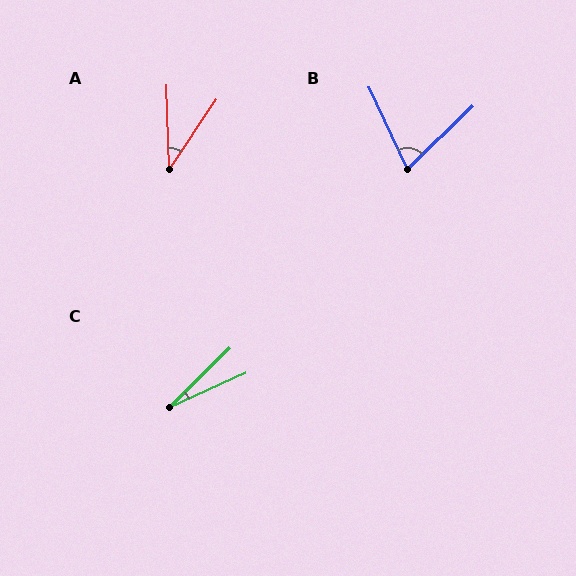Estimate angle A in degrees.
Approximately 36 degrees.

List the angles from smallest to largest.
C (20°), A (36°), B (70°).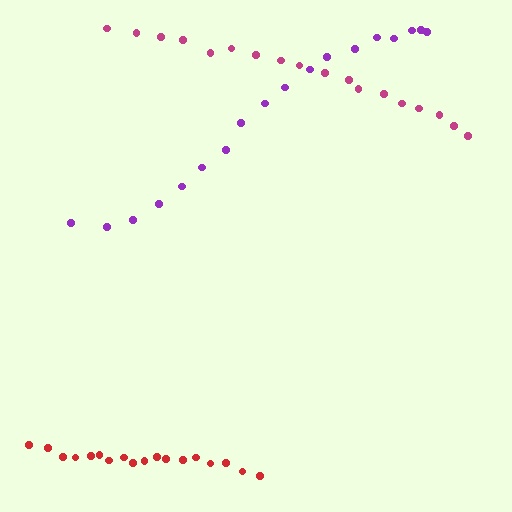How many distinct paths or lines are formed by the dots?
There are 3 distinct paths.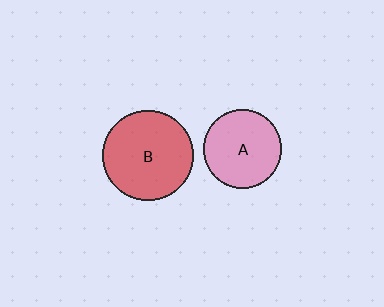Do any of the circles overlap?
No, none of the circles overlap.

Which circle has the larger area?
Circle B (red).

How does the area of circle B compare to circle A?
Approximately 1.3 times.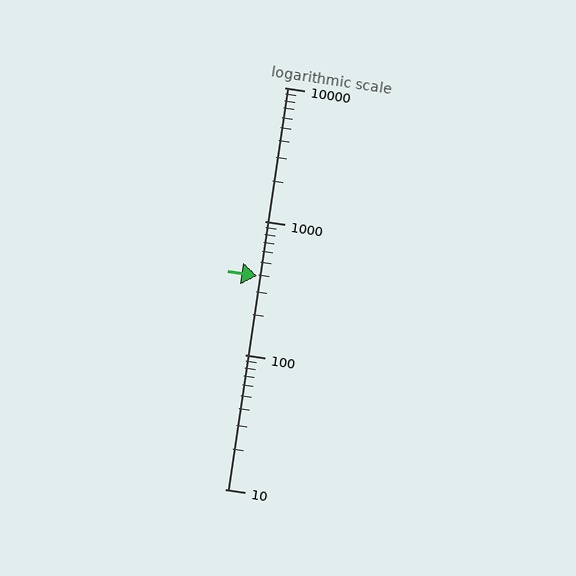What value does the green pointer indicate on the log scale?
The pointer indicates approximately 390.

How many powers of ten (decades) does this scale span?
The scale spans 3 decades, from 10 to 10000.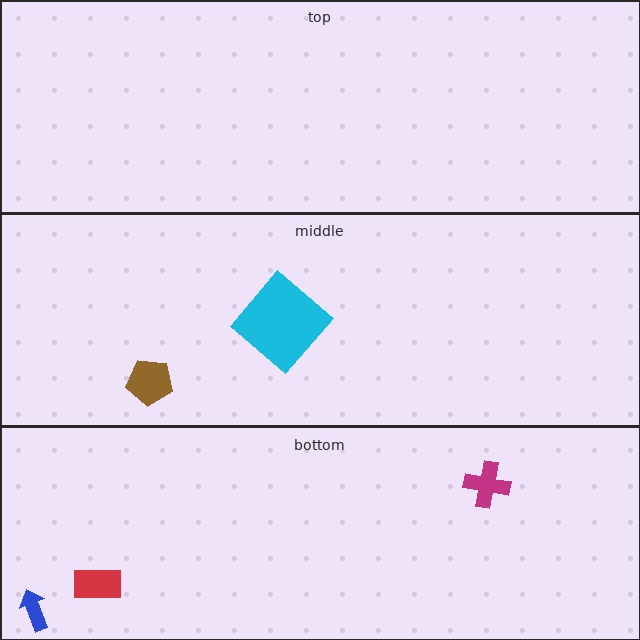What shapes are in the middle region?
The brown pentagon, the cyan diamond.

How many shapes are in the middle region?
2.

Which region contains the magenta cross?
The bottom region.